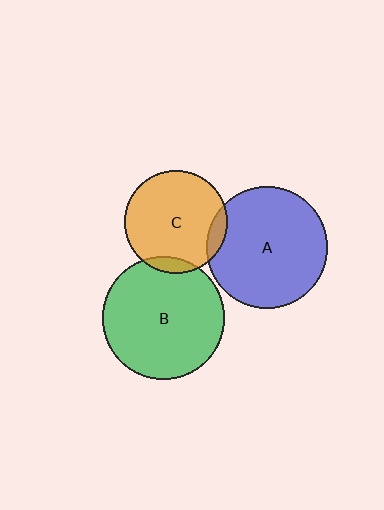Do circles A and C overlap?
Yes.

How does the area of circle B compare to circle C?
Approximately 1.4 times.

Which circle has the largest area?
Circle B (green).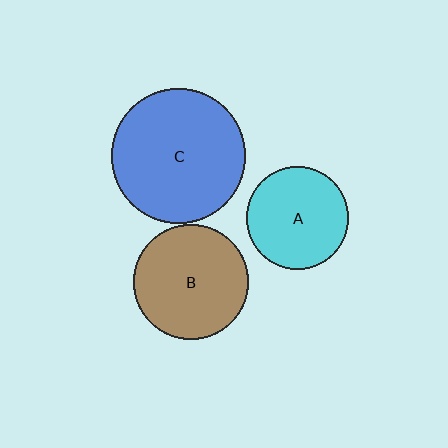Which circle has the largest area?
Circle C (blue).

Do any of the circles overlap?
No, none of the circles overlap.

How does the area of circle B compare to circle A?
Approximately 1.3 times.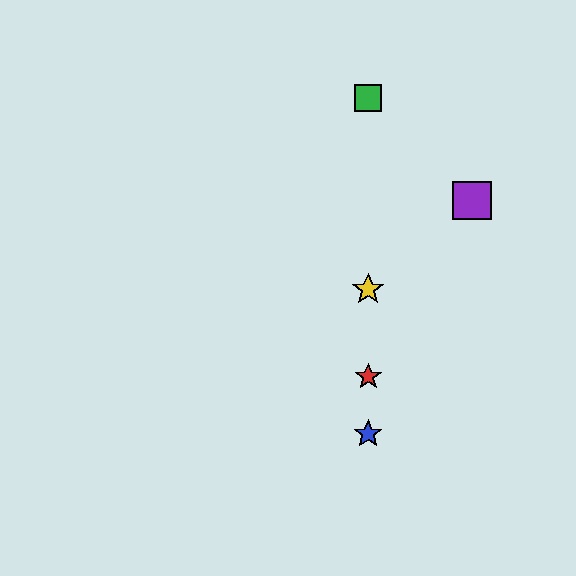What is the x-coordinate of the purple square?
The purple square is at x≈472.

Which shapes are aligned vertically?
The red star, the blue star, the green square, the yellow star are aligned vertically.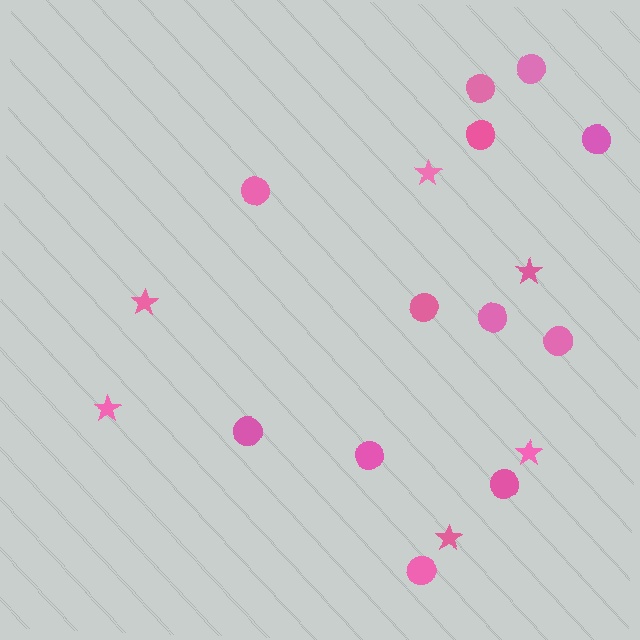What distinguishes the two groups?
There are 2 groups: one group of stars (6) and one group of circles (12).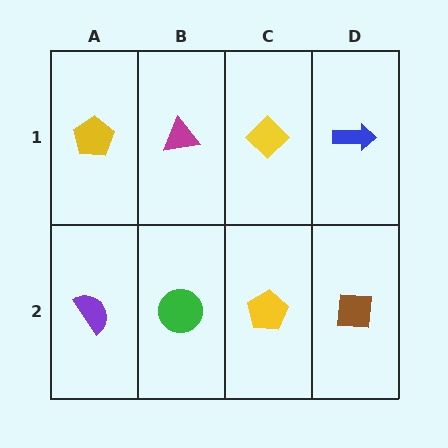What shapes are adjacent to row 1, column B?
A green circle (row 2, column B), a yellow pentagon (row 1, column A), a yellow diamond (row 1, column C).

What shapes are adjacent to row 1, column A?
A purple semicircle (row 2, column A), a magenta triangle (row 1, column B).